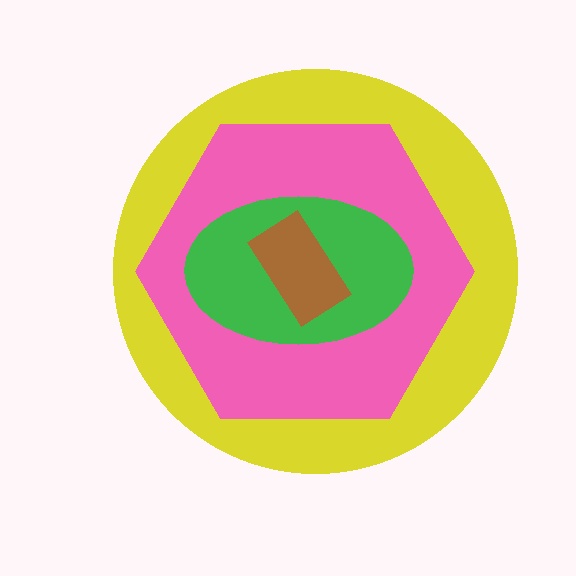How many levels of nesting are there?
4.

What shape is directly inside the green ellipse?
The brown rectangle.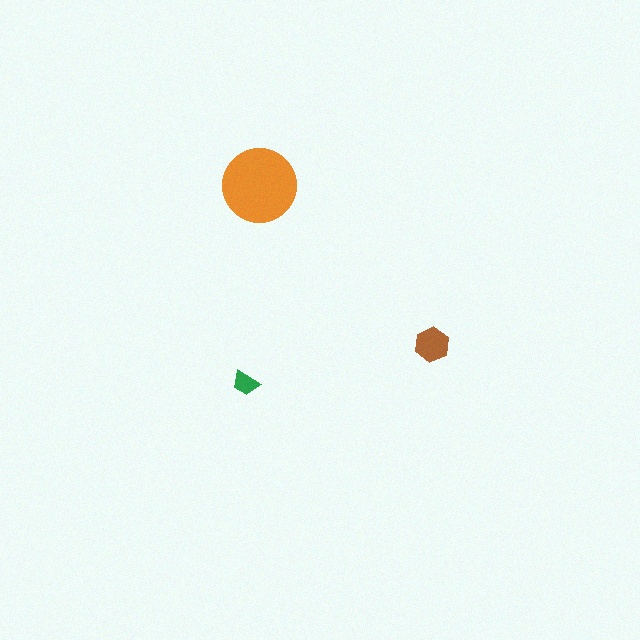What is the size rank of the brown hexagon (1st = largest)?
2nd.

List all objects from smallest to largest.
The green trapezoid, the brown hexagon, the orange circle.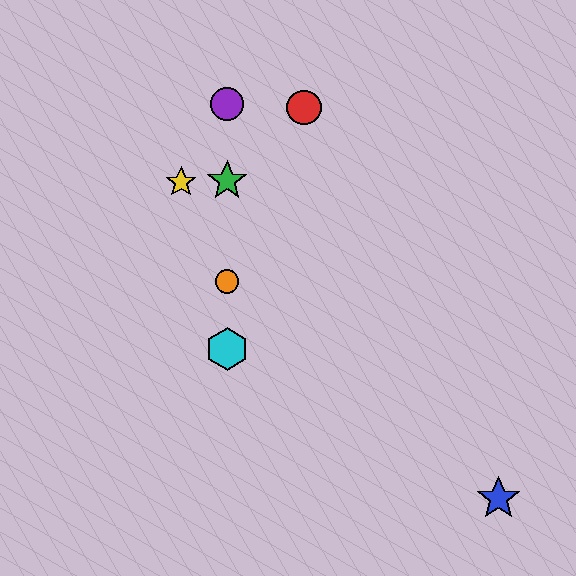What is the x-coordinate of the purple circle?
The purple circle is at x≈227.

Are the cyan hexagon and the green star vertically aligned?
Yes, both are at x≈227.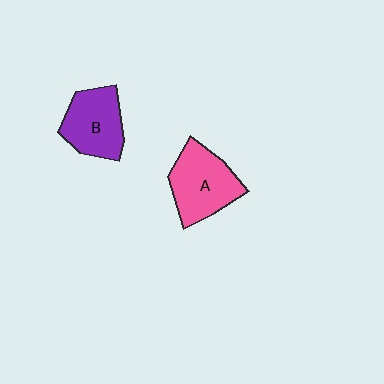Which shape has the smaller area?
Shape B (purple).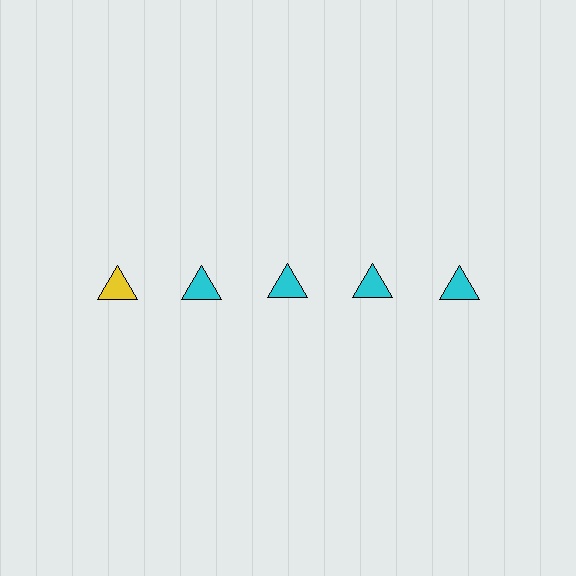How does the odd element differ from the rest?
It has a different color: yellow instead of cyan.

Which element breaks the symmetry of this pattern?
The yellow triangle in the top row, leftmost column breaks the symmetry. All other shapes are cyan triangles.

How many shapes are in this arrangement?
There are 5 shapes arranged in a grid pattern.